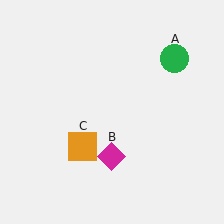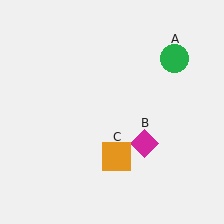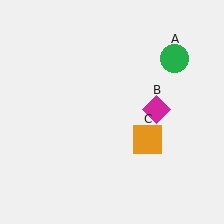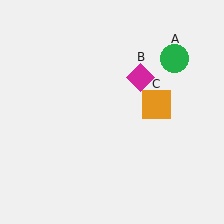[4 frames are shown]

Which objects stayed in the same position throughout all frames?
Green circle (object A) remained stationary.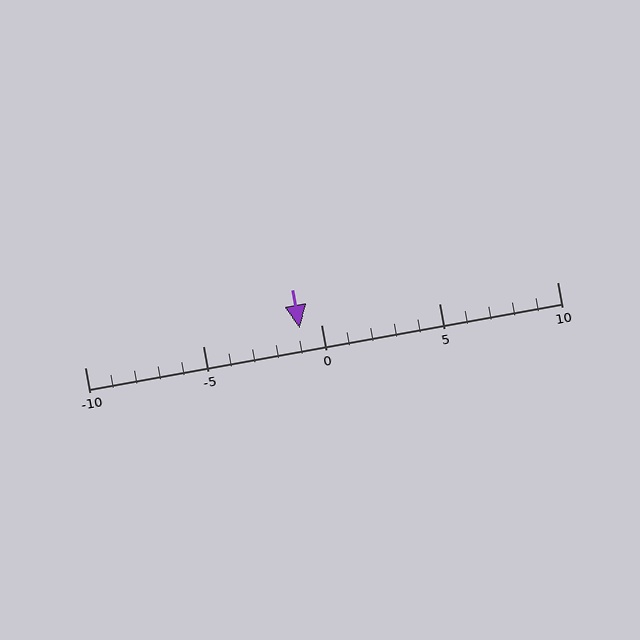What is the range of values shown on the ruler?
The ruler shows values from -10 to 10.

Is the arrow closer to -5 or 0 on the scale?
The arrow is closer to 0.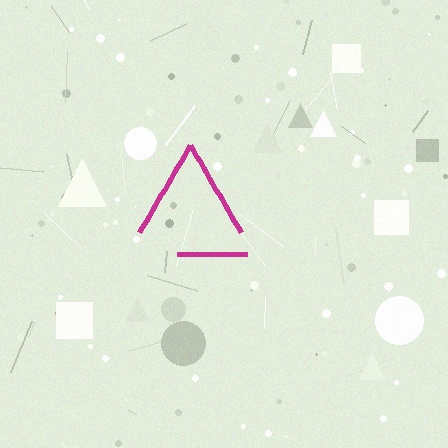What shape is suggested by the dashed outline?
The dashed outline suggests a triangle.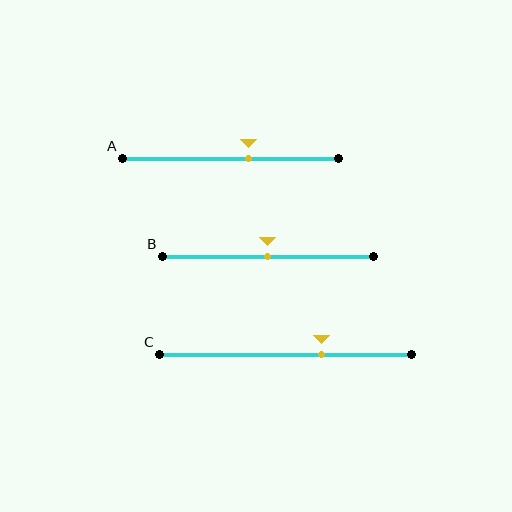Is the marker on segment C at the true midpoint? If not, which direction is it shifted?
No, the marker on segment C is shifted to the right by about 14% of the segment length.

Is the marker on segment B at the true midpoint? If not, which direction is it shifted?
Yes, the marker on segment B is at the true midpoint.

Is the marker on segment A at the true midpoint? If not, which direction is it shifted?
No, the marker on segment A is shifted to the right by about 8% of the segment length.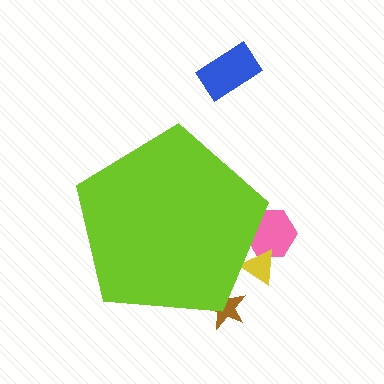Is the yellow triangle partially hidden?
Yes, the yellow triangle is partially hidden behind the lime pentagon.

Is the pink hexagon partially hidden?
Yes, the pink hexagon is partially hidden behind the lime pentagon.